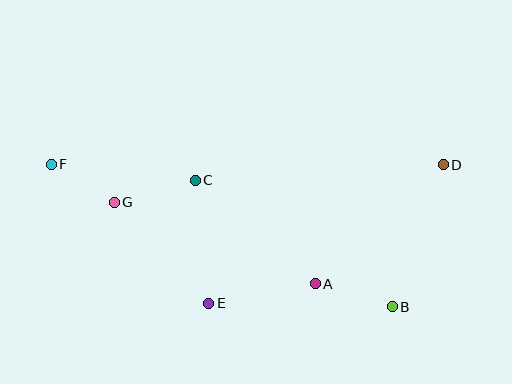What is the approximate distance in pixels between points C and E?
The distance between C and E is approximately 123 pixels.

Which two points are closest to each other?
Points F and G are closest to each other.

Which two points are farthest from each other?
Points D and F are farthest from each other.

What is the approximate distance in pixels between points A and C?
The distance between A and C is approximately 158 pixels.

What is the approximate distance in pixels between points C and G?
The distance between C and G is approximately 84 pixels.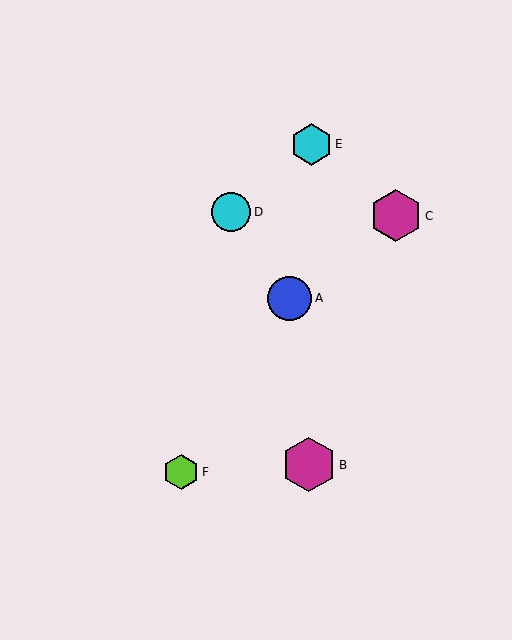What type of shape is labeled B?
Shape B is a magenta hexagon.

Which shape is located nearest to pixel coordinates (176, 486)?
The lime hexagon (labeled F) at (181, 472) is nearest to that location.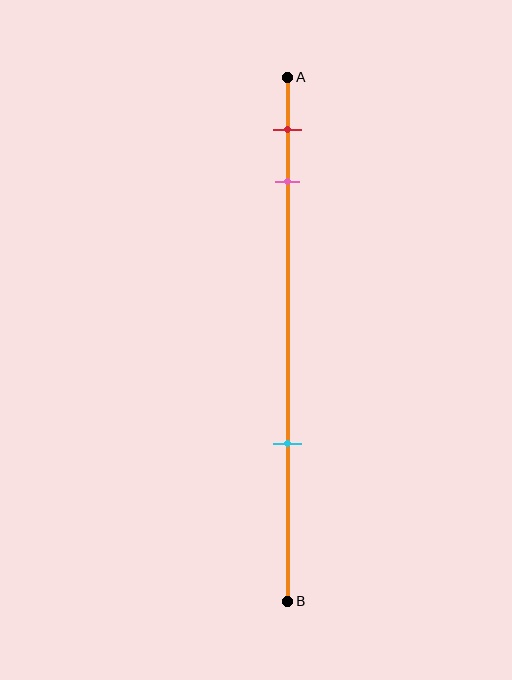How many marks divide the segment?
There are 3 marks dividing the segment.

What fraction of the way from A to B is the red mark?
The red mark is approximately 10% (0.1) of the way from A to B.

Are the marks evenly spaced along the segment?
No, the marks are not evenly spaced.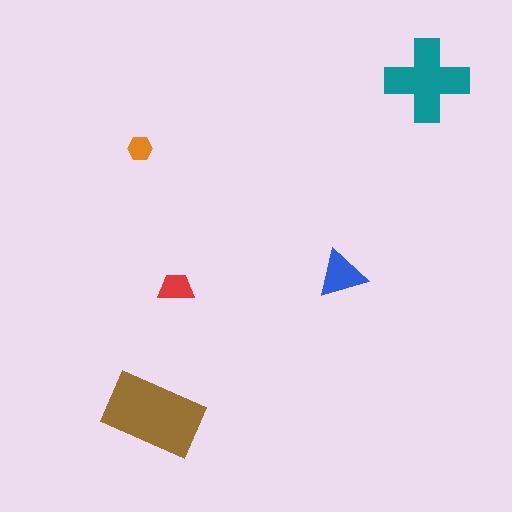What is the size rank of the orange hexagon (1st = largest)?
5th.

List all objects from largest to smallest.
The brown rectangle, the teal cross, the blue triangle, the red trapezoid, the orange hexagon.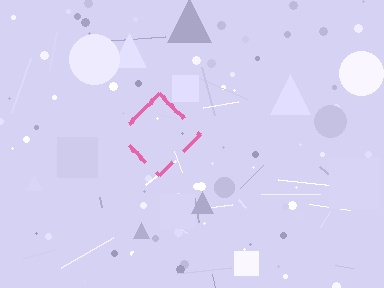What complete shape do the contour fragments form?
The contour fragments form a diamond.